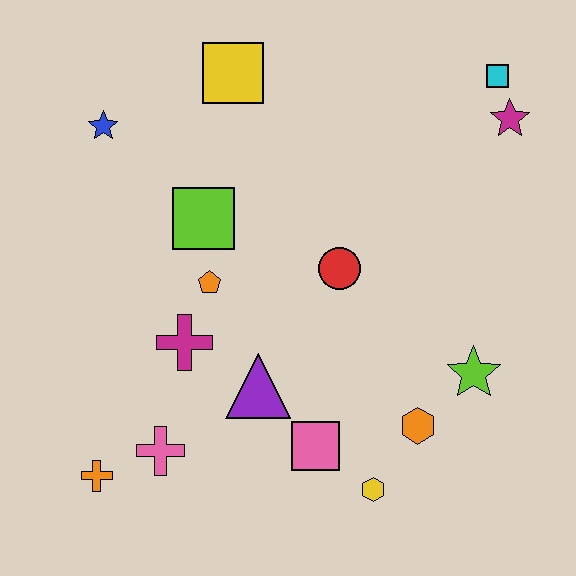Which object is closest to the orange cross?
The pink cross is closest to the orange cross.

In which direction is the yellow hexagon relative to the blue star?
The yellow hexagon is below the blue star.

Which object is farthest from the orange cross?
The cyan square is farthest from the orange cross.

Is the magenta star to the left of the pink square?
No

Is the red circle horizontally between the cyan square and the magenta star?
No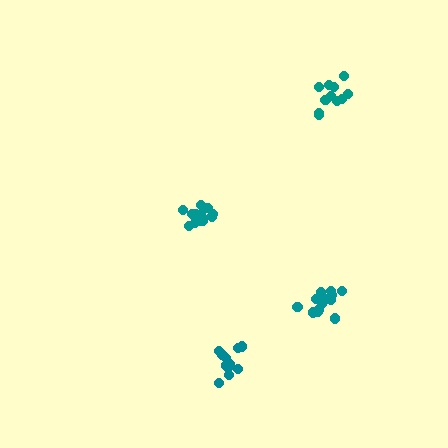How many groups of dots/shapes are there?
There are 4 groups.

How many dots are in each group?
Group 1: 15 dots, Group 2: 16 dots, Group 3: 11 dots, Group 4: 13 dots (55 total).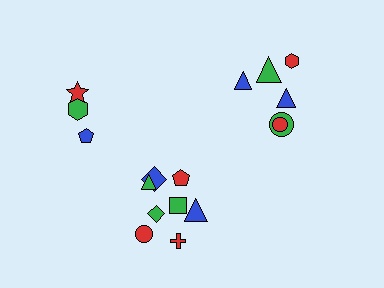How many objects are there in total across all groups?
There are 17 objects.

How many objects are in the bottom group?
There are 8 objects.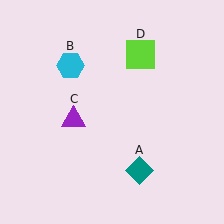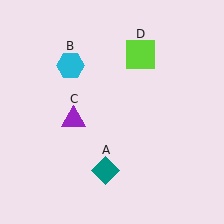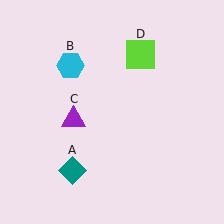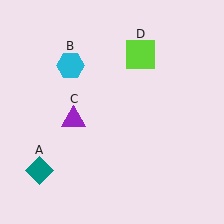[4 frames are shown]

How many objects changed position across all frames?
1 object changed position: teal diamond (object A).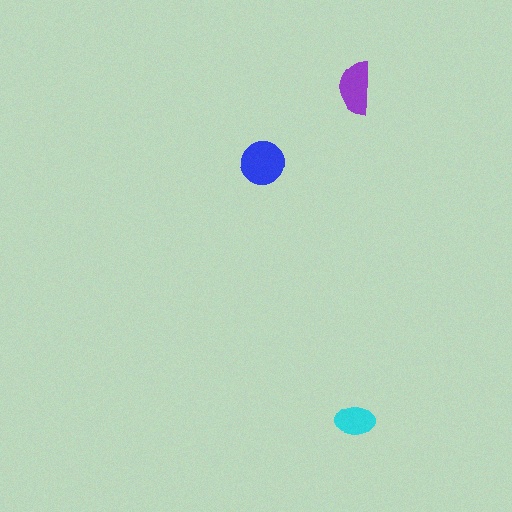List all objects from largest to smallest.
The blue circle, the purple semicircle, the cyan ellipse.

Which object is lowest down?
The cyan ellipse is bottommost.